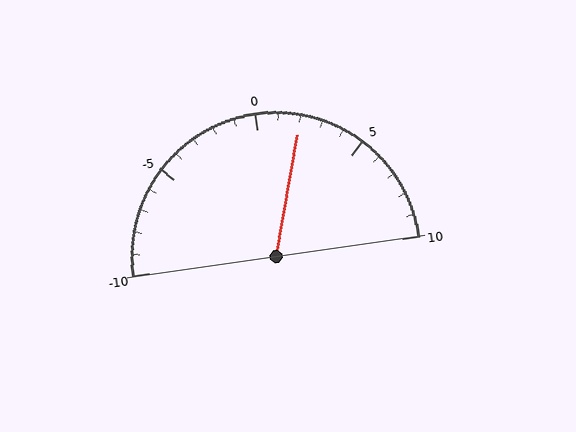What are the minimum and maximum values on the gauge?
The gauge ranges from -10 to 10.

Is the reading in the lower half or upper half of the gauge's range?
The reading is in the upper half of the range (-10 to 10).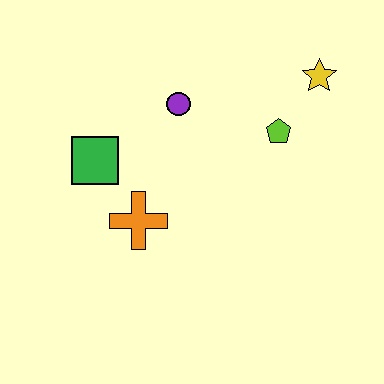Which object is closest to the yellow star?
The lime pentagon is closest to the yellow star.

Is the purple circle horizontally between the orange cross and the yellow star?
Yes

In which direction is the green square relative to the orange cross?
The green square is above the orange cross.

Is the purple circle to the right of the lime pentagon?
No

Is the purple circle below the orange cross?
No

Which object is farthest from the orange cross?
The yellow star is farthest from the orange cross.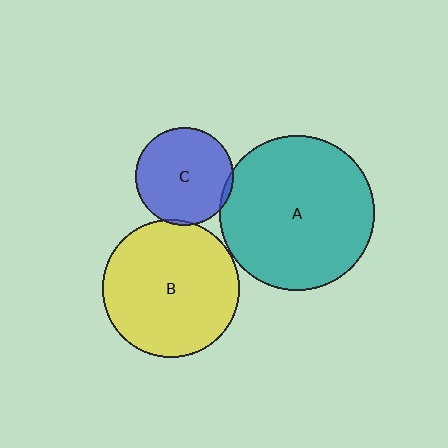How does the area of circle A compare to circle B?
Approximately 1.3 times.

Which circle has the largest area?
Circle A (teal).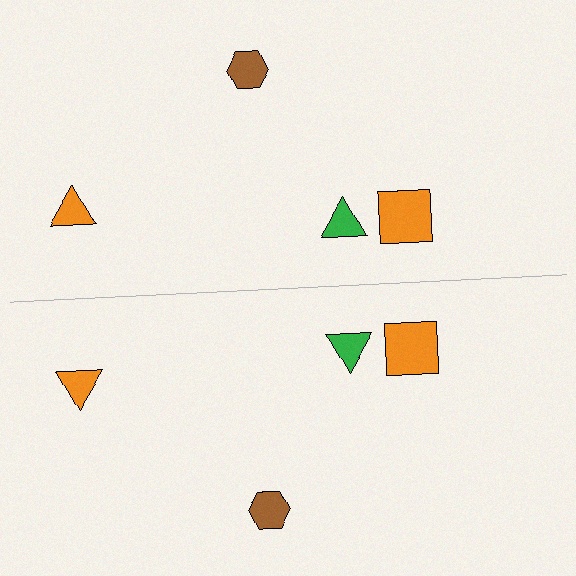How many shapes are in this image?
There are 8 shapes in this image.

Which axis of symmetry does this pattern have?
The pattern has a horizontal axis of symmetry running through the center of the image.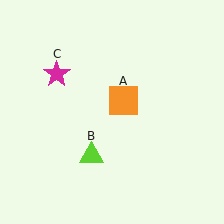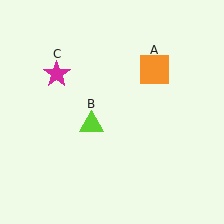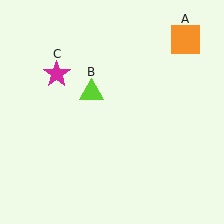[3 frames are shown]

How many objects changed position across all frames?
2 objects changed position: orange square (object A), lime triangle (object B).